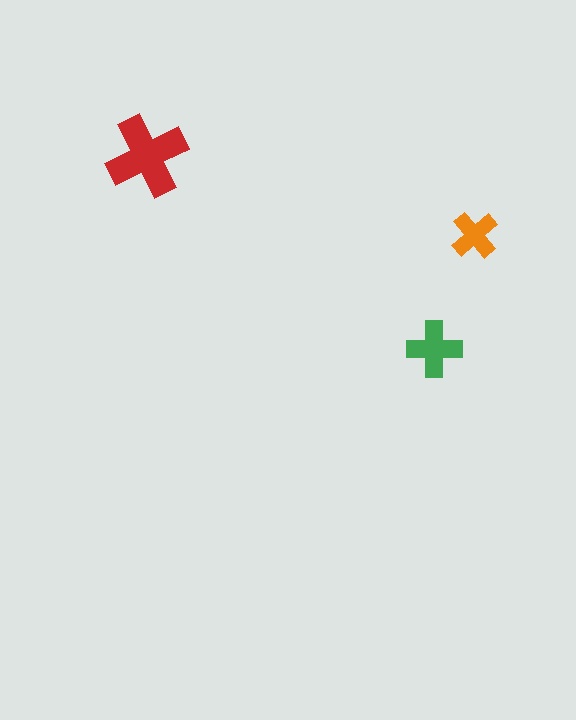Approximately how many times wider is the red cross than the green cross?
About 1.5 times wider.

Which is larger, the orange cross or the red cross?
The red one.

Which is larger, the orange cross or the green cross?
The green one.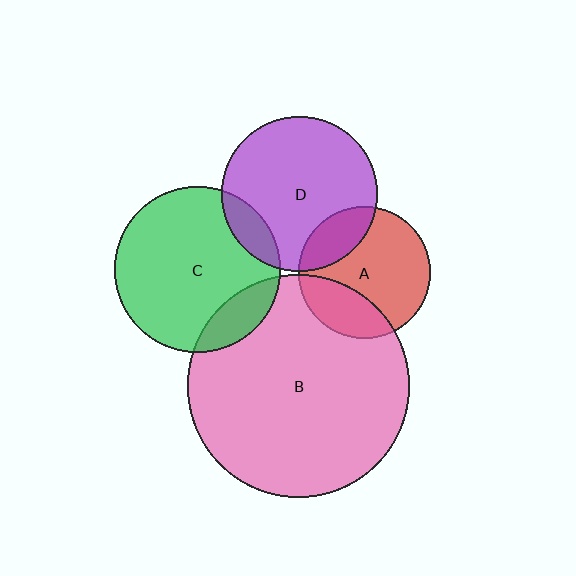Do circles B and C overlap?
Yes.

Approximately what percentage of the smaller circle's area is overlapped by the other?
Approximately 15%.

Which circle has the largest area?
Circle B (pink).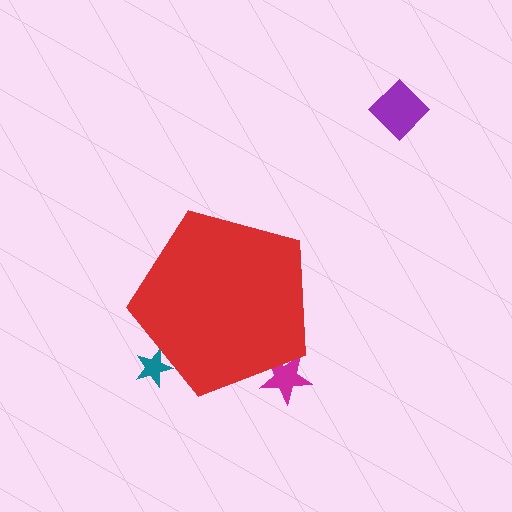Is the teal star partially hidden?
Yes, the teal star is partially hidden behind the red pentagon.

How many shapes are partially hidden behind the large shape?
2 shapes are partially hidden.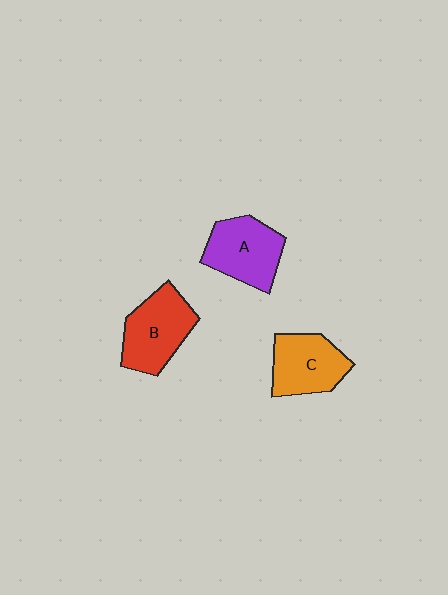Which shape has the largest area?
Shape B (red).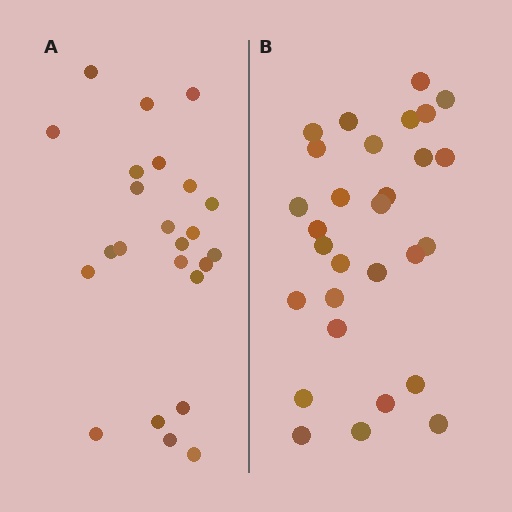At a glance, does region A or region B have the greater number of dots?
Region B (the right region) has more dots.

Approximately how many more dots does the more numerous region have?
Region B has about 5 more dots than region A.